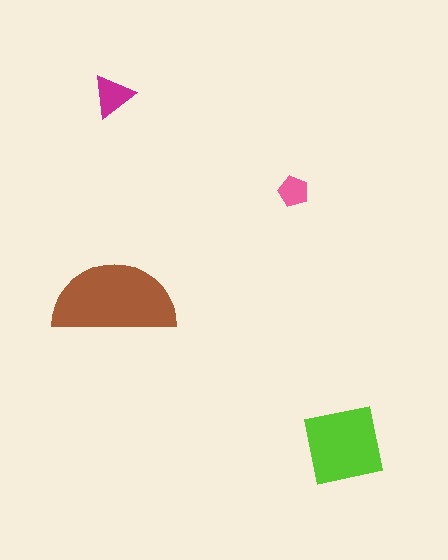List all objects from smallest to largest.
The pink pentagon, the magenta triangle, the lime square, the brown semicircle.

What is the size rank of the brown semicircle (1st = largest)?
1st.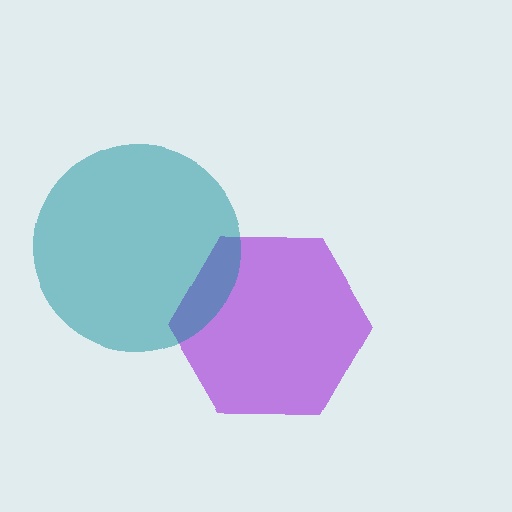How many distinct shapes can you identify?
There are 2 distinct shapes: a purple hexagon, a teal circle.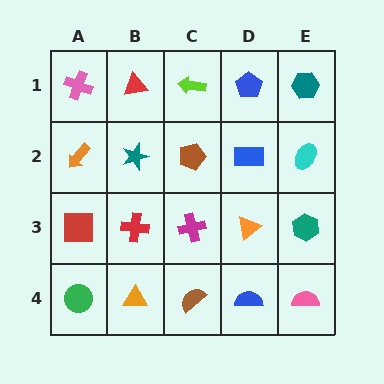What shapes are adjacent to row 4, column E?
A teal hexagon (row 3, column E), a blue semicircle (row 4, column D).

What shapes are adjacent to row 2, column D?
A blue pentagon (row 1, column D), an orange triangle (row 3, column D), a brown pentagon (row 2, column C), a cyan ellipse (row 2, column E).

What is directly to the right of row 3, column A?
A red cross.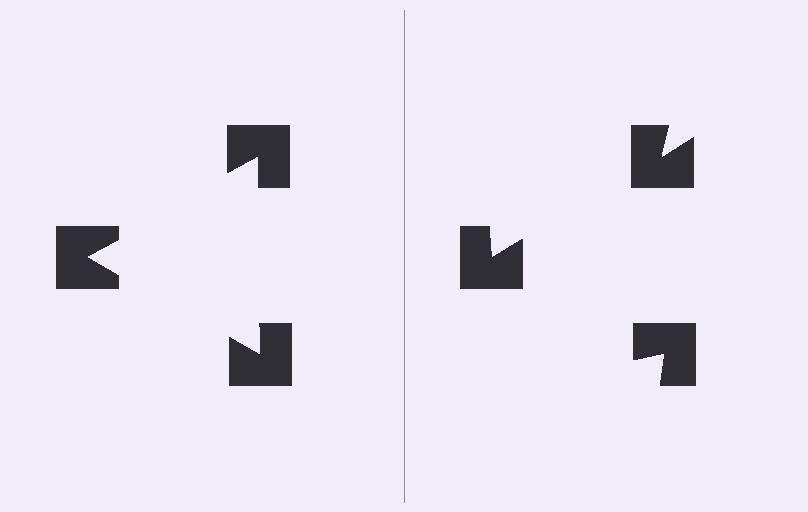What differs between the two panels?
The notched squares are positioned identically on both sides; only the wedge orientations differ. On the left they align to a triangle; on the right they are misaligned.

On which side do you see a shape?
An illusory triangle appears on the left side. On the right side the wedge cuts are rotated, so no coherent shape forms.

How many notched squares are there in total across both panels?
6 — 3 on each side.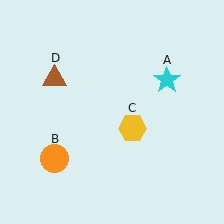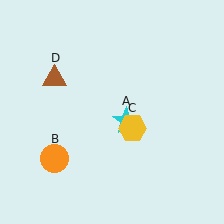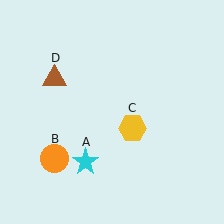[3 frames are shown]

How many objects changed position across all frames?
1 object changed position: cyan star (object A).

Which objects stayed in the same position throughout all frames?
Orange circle (object B) and yellow hexagon (object C) and brown triangle (object D) remained stationary.